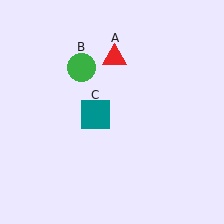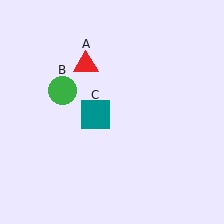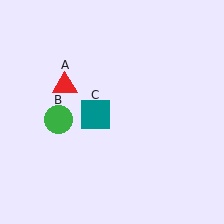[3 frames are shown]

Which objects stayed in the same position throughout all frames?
Teal square (object C) remained stationary.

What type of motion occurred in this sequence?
The red triangle (object A), green circle (object B) rotated counterclockwise around the center of the scene.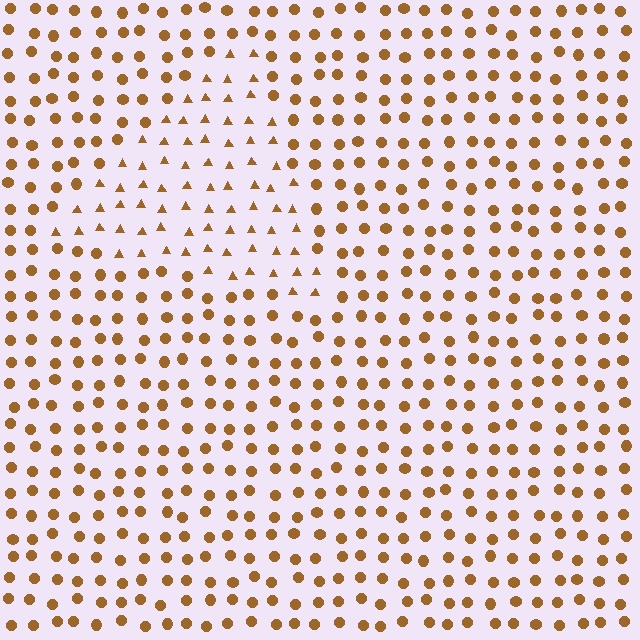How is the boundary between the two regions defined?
The boundary is defined by a change in element shape: triangles inside vs. circles outside. All elements share the same color and spacing.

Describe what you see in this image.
The image is filled with small brown elements arranged in a uniform grid. A triangle-shaped region contains triangles, while the surrounding area contains circles. The boundary is defined purely by the change in element shape.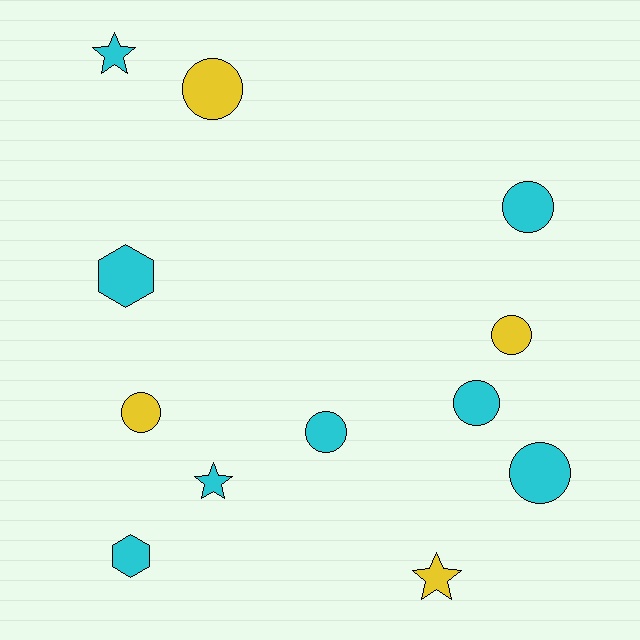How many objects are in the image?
There are 12 objects.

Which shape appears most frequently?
Circle, with 7 objects.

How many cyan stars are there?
There are 2 cyan stars.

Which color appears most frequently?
Cyan, with 8 objects.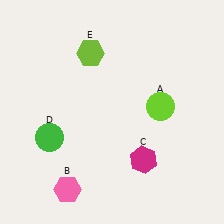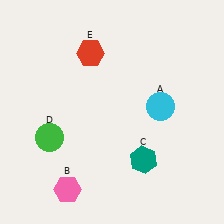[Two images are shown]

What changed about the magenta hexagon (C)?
In Image 1, C is magenta. In Image 2, it changed to teal.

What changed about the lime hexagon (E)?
In Image 1, E is lime. In Image 2, it changed to red.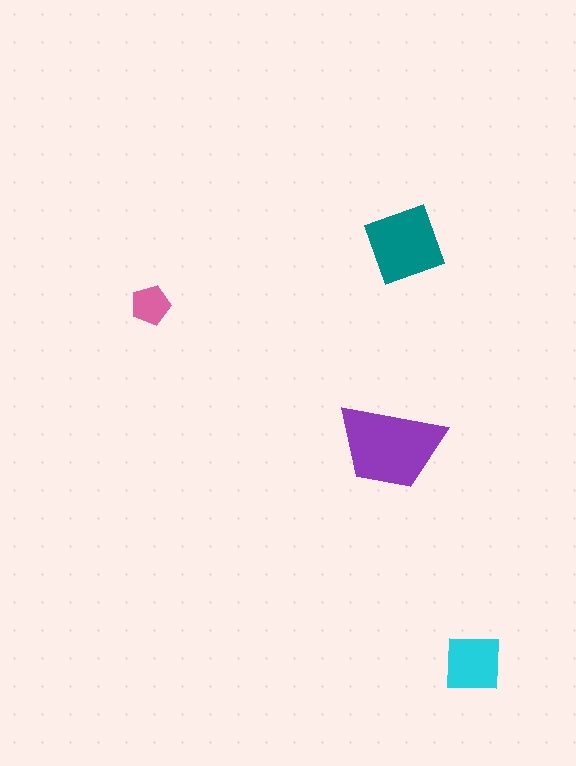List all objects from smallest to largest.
The pink pentagon, the cyan square, the teal square, the purple trapezoid.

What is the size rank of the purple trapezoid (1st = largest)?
1st.